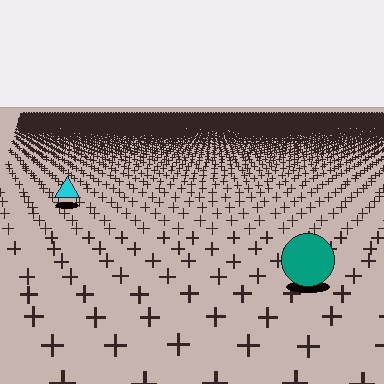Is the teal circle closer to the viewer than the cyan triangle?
Yes. The teal circle is closer — you can tell from the texture gradient: the ground texture is coarser near it.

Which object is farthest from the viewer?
The cyan triangle is farthest from the viewer. It appears smaller and the ground texture around it is denser.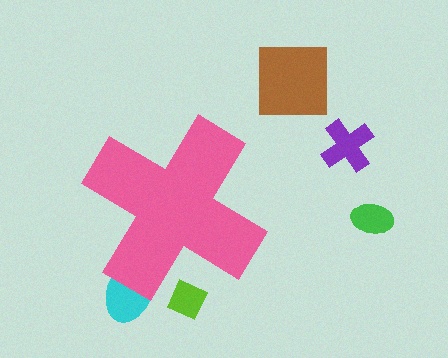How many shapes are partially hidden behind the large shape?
2 shapes are partially hidden.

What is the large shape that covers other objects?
A pink cross.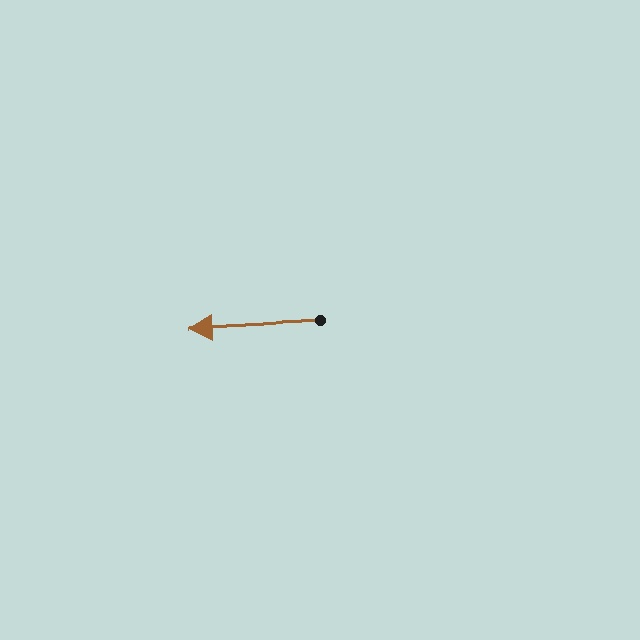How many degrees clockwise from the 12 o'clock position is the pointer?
Approximately 267 degrees.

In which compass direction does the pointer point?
West.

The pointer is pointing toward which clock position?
Roughly 9 o'clock.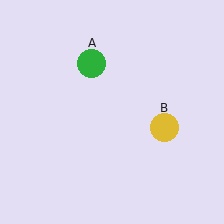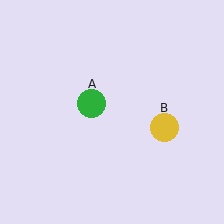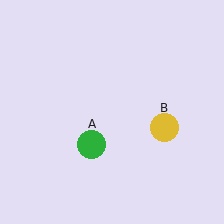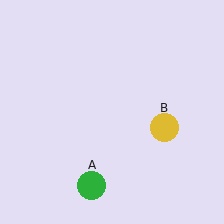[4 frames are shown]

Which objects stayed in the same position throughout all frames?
Yellow circle (object B) remained stationary.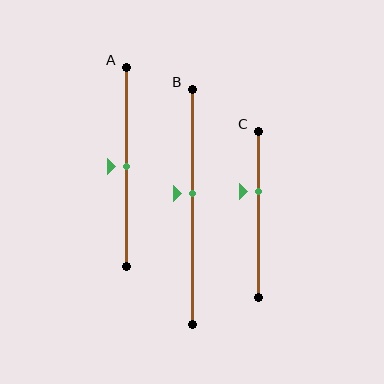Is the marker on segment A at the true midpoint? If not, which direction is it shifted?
Yes, the marker on segment A is at the true midpoint.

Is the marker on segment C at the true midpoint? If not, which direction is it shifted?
No, the marker on segment C is shifted upward by about 14% of the segment length.